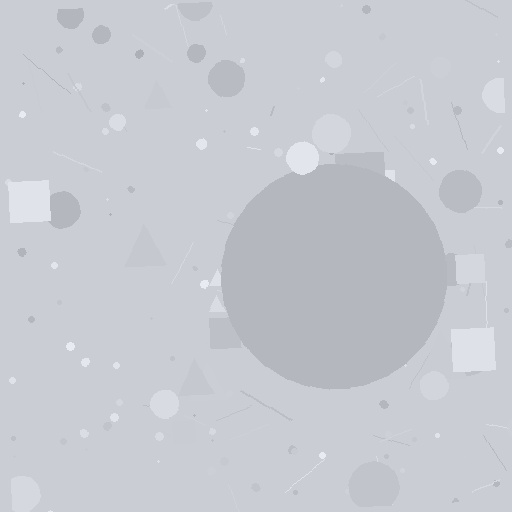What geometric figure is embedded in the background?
A circle is embedded in the background.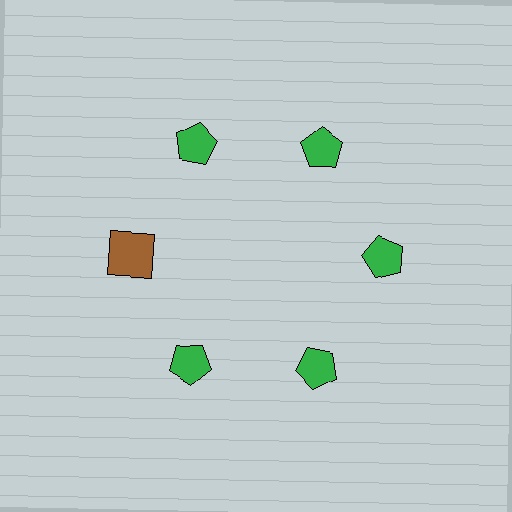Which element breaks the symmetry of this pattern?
The brown square at roughly the 9 o'clock position breaks the symmetry. All other shapes are green pentagons.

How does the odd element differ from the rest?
It differs in both color (brown instead of green) and shape (square instead of pentagon).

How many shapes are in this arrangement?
There are 6 shapes arranged in a ring pattern.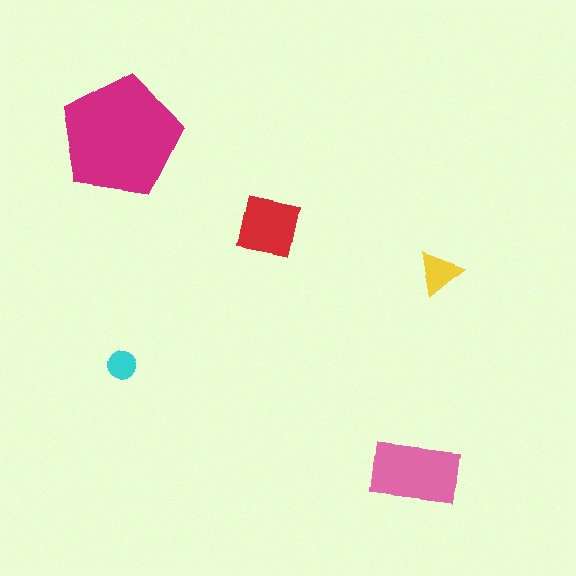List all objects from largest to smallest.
The magenta pentagon, the pink rectangle, the red square, the yellow triangle, the cyan circle.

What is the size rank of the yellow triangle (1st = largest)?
4th.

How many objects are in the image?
There are 5 objects in the image.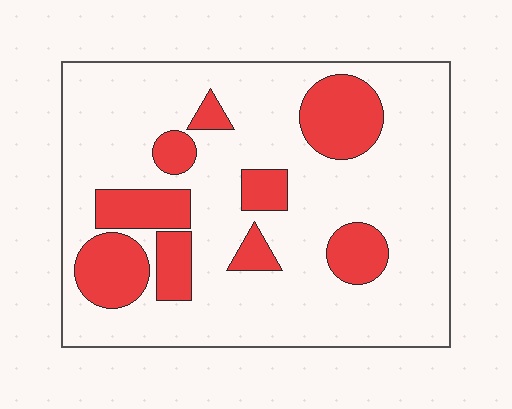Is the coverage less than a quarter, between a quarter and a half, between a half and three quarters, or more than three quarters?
Less than a quarter.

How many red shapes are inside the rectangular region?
9.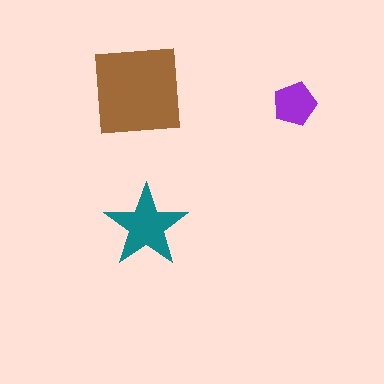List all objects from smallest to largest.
The purple pentagon, the teal star, the brown square.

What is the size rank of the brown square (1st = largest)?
1st.